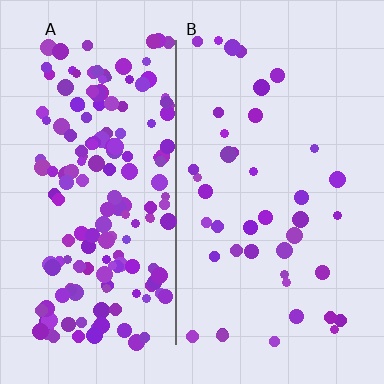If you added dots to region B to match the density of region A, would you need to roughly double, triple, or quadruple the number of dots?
Approximately quadruple.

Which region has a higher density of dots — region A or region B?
A (the left).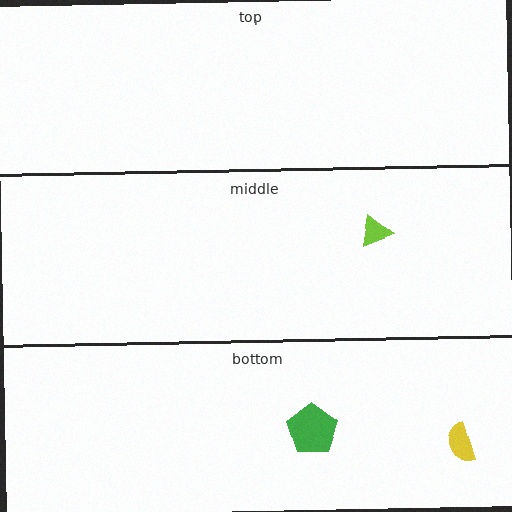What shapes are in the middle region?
The lime triangle.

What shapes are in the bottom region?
The green pentagon, the yellow semicircle.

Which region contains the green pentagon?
The bottom region.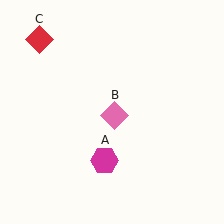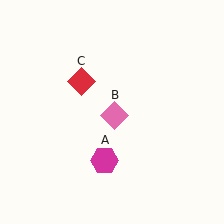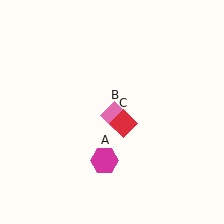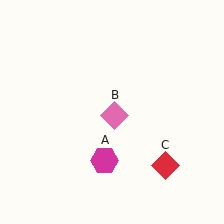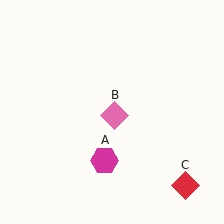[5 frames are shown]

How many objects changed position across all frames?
1 object changed position: red diamond (object C).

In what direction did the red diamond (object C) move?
The red diamond (object C) moved down and to the right.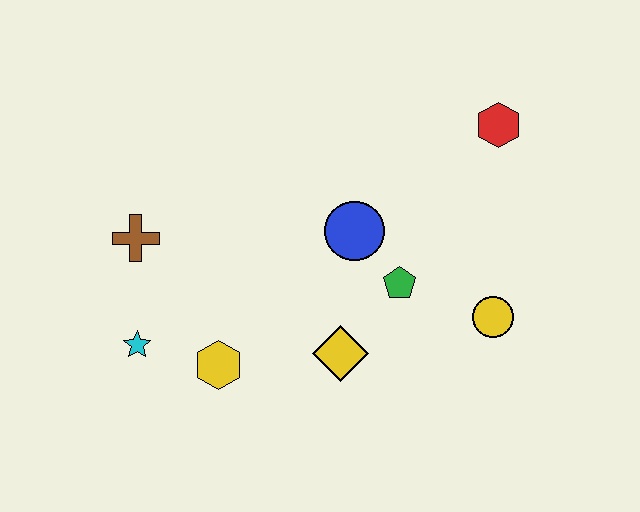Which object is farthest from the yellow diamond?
The red hexagon is farthest from the yellow diamond.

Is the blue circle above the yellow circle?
Yes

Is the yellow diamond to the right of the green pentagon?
No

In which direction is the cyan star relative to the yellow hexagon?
The cyan star is to the left of the yellow hexagon.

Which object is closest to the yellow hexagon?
The cyan star is closest to the yellow hexagon.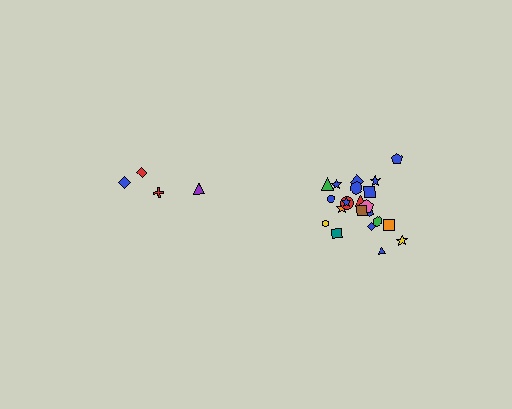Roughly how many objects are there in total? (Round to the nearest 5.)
Roughly 25 objects in total.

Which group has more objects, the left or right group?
The right group.